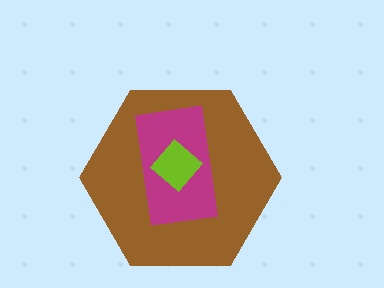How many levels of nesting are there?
3.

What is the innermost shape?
The lime diamond.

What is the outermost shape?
The brown hexagon.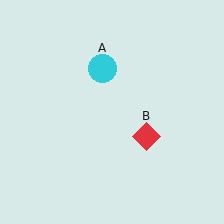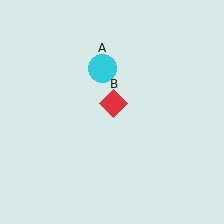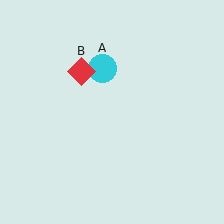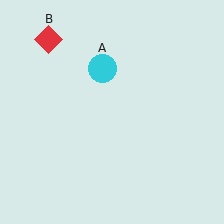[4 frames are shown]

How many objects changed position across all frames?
1 object changed position: red diamond (object B).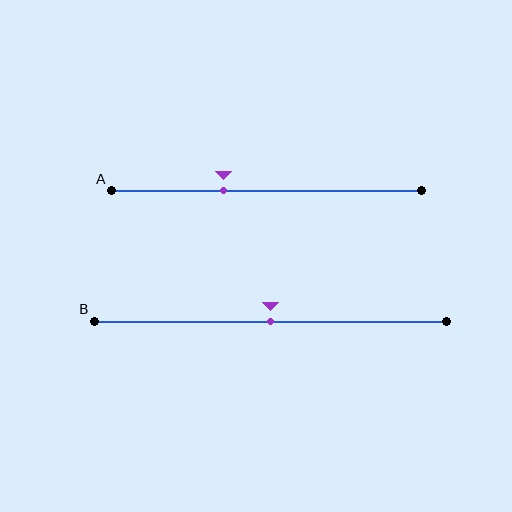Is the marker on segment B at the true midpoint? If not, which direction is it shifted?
Yes, the marker on segment B is at the true midpoint.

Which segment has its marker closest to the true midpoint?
Segment B has its marker closest to the true midpoint.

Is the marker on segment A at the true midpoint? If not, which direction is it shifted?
No, the marker on segment A is shifted to the left by about 14% of the segment length.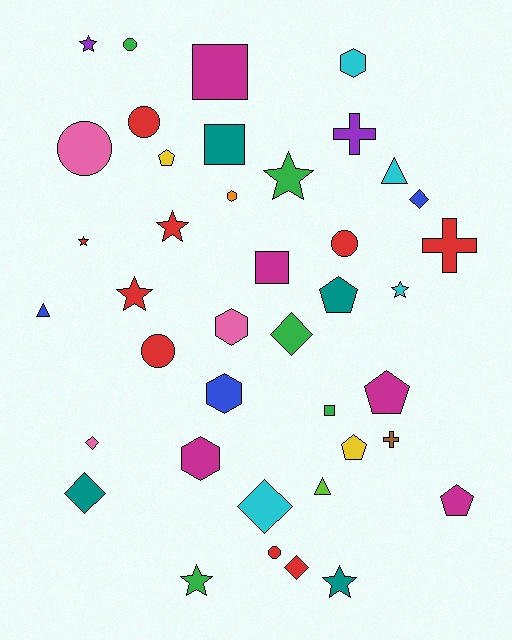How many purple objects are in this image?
There are 2 purple objects.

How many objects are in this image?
There are 40 objects.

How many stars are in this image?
There are 8 stars.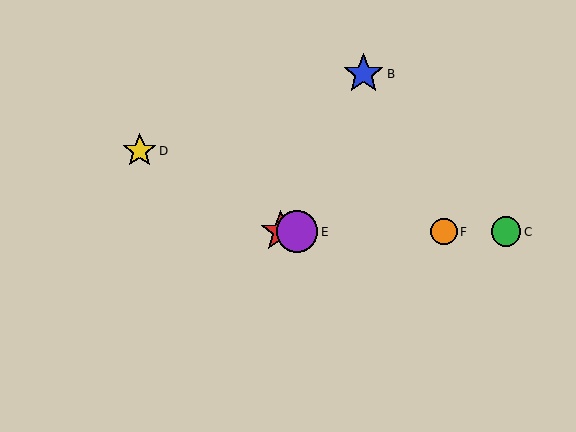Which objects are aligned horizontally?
Objects A, C, E, F are aligned horizontally.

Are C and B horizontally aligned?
No, C is at y≈232 and B is at y≈74.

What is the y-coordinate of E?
Object E is at y≈232.